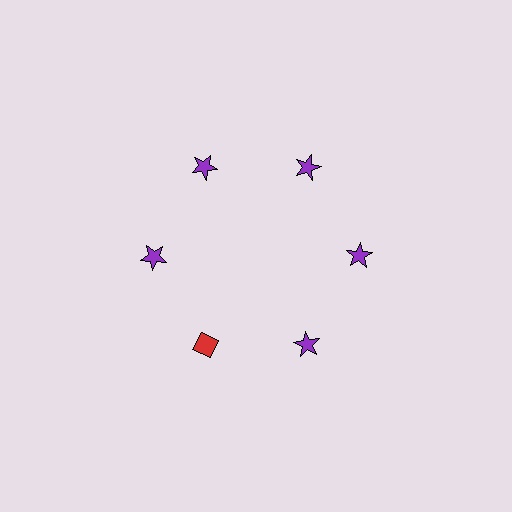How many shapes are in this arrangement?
There are 6 shapes arranged in a ring pattern.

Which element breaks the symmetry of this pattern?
The red diamond at roughly the 7 o'clock position breaks the symmetry. All other shapes are purple stars.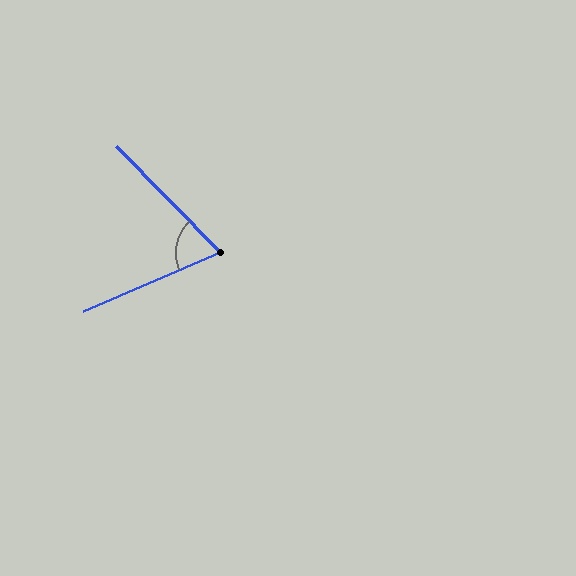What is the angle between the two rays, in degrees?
Approximately 69 degrees.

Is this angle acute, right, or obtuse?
It is acute.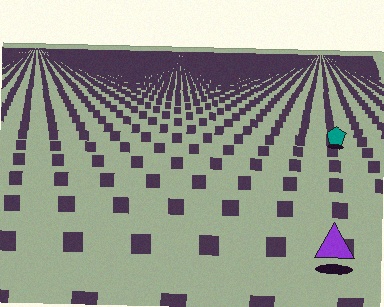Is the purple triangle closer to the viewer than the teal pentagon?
Yes. The purple triangle is closer — you can tell from the texture gradient: the ground texture is coarser near it.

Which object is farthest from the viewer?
The teal pentagon is farthest from the viewer. It appears smaller and the ground texture around it is denser.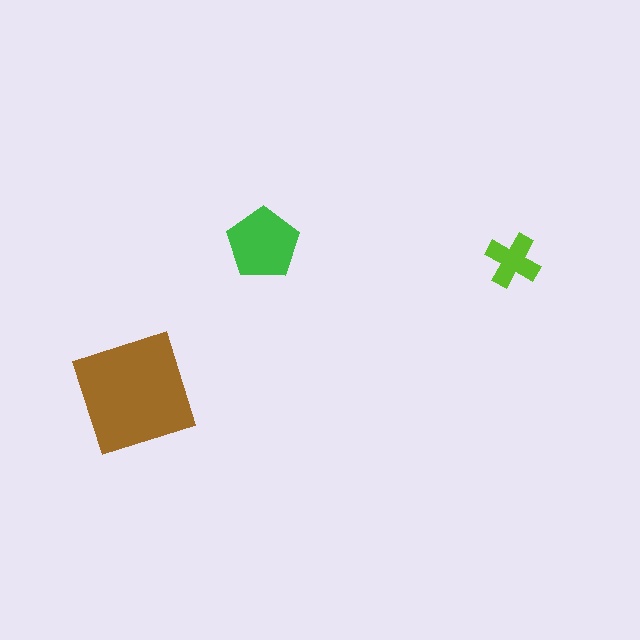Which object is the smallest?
The lime cross.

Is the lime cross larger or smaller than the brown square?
Smaller.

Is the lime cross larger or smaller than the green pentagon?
Smaller.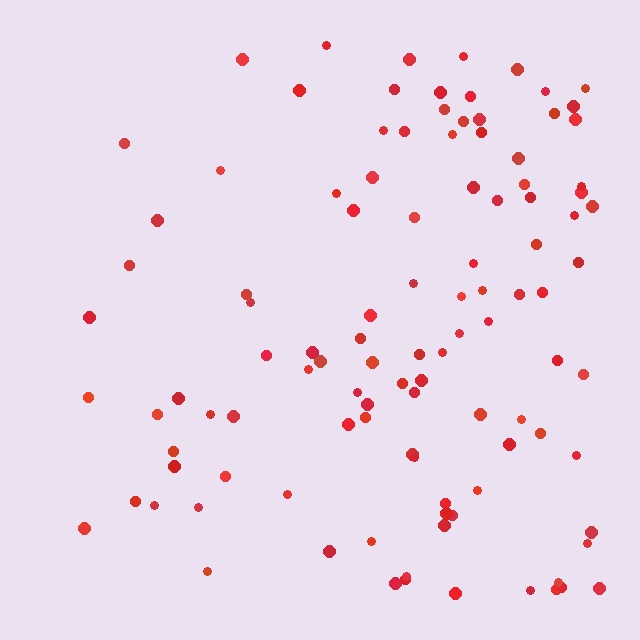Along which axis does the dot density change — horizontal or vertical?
Horizontal.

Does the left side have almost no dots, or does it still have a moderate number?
Still a moderate number, just noticeably fewer than the right.